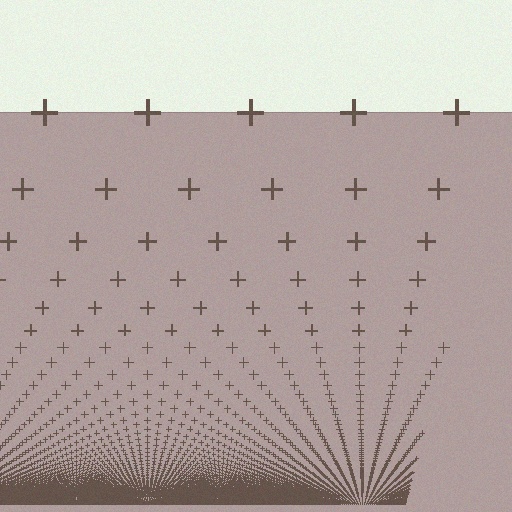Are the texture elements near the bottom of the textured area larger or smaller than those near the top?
Smaller. The gradient is inverted — elements near the bottom are smaller and denser.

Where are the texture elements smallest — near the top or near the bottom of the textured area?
Near the bottom.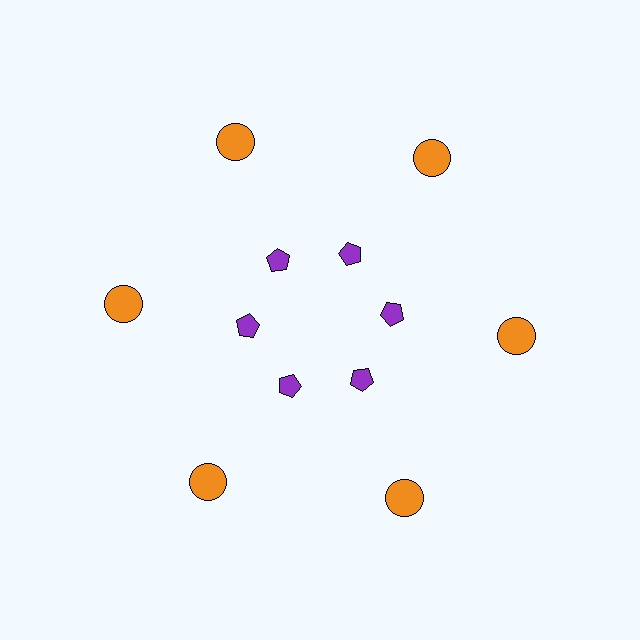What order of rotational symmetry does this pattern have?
This pattern has 6-fold rotational symmetry.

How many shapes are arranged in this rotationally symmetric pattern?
There are 12 shapes, arranged in 6 groups of 2.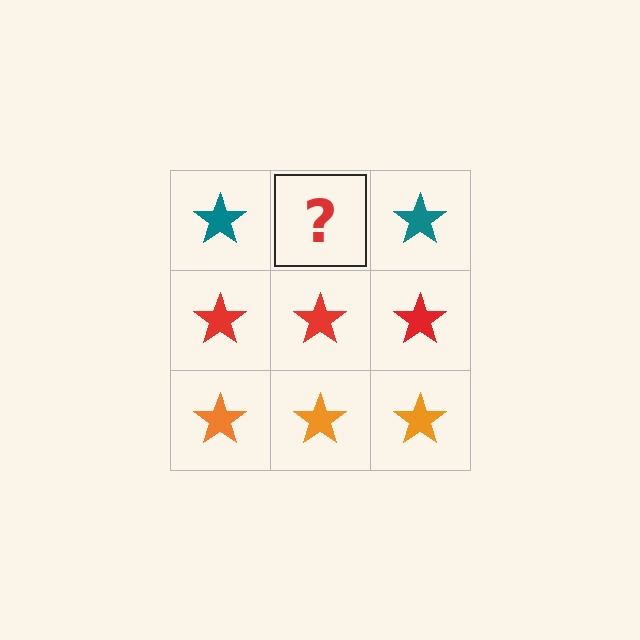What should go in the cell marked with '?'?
The missing cell should contain a teal star.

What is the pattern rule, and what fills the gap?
The rule is that each row has a consistent color. The gap should be filled with a teal star.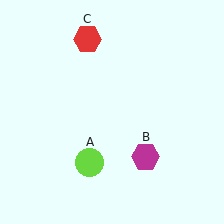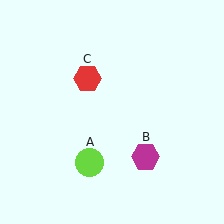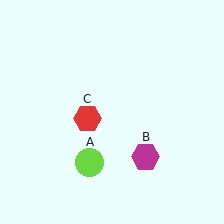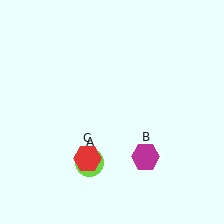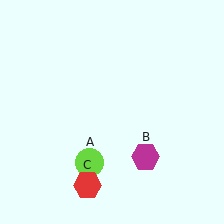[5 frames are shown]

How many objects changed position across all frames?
1 object changed position: red hexagon (object C).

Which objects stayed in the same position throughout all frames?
Lime circle (object A) and magenta hexagon (object B) remained stationary.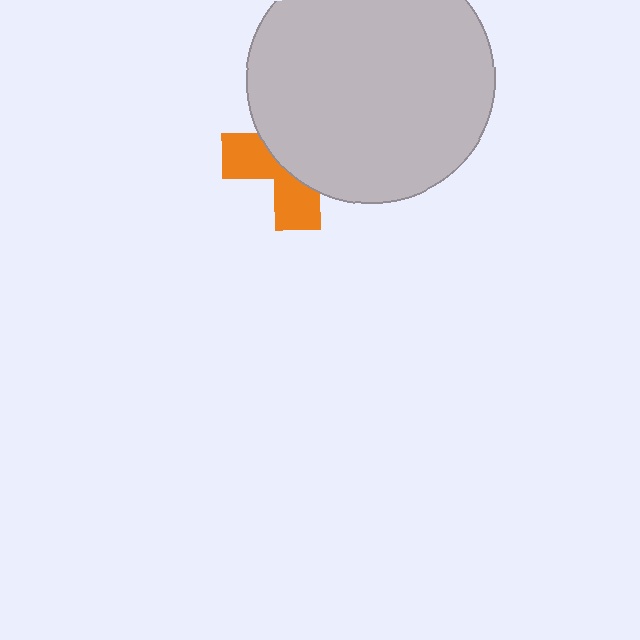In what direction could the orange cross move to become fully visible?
The orange cross could move toward the lower-left. That would shift it out from behind the light gray circle entirely.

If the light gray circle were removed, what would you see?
You would see the complete orange cross.